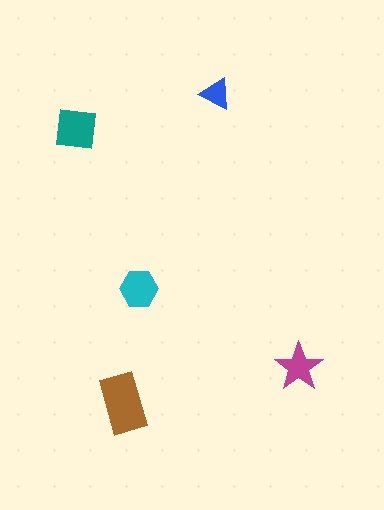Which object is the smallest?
The blue triangle.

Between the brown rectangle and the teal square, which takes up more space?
The brown rectangle.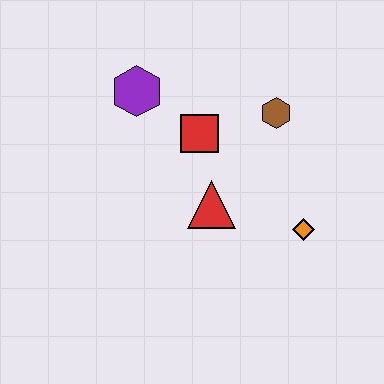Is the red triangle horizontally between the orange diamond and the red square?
Yes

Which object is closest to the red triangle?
The red square is closest to the red triangle.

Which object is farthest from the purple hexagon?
The orange diamond is farthest from the purple hexagon.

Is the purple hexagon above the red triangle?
Yes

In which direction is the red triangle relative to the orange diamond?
The red triangle is to the left of the orange diamond.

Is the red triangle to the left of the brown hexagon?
Yes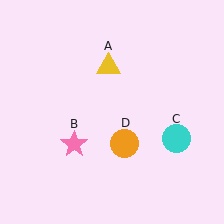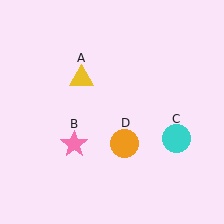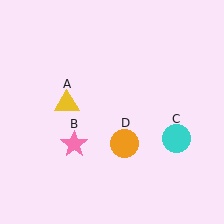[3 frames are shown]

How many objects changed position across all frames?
1 object changed position: yellow triangle (object A).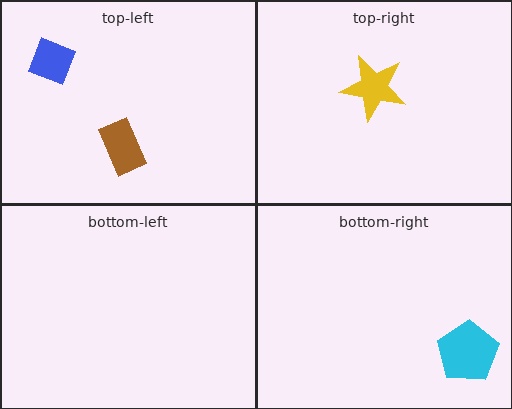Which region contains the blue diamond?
The top-left region.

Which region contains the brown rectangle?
The top-left region.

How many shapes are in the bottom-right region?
1.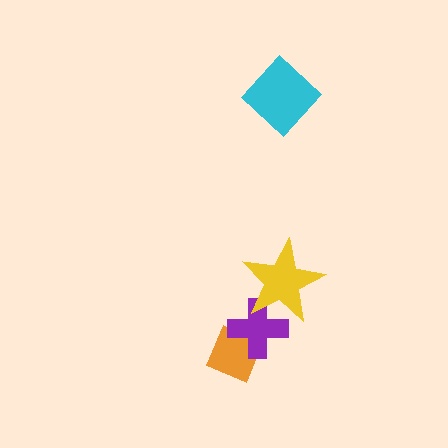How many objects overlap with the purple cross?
2 objects overlap with the purple cross.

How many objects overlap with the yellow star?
1 object overlaps with the yellow star.